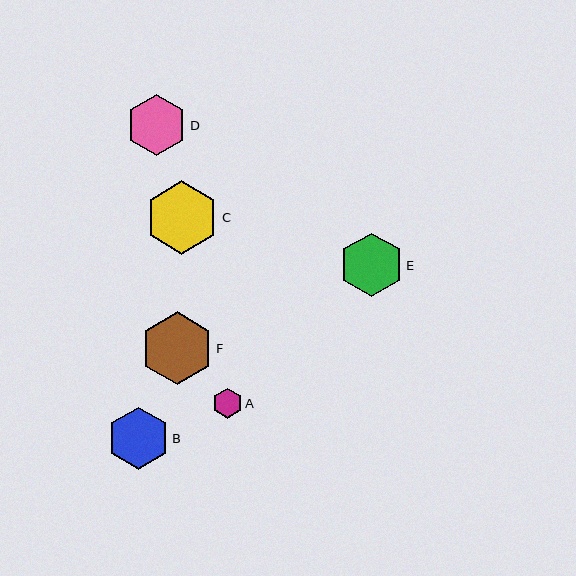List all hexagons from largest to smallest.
From largest to smallest: C, F, E, B, D, A.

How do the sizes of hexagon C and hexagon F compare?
Hexagon C and hexagon F are approximately the same size.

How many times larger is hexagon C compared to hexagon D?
Hexagon C is approximately 1.2 times the size of hexagon D.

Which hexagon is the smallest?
Hexagon A is the smallest with a size of approximately 30 pixels.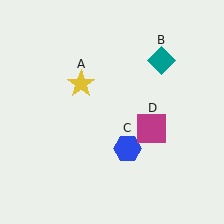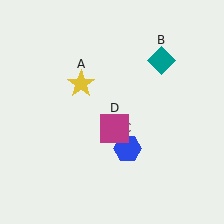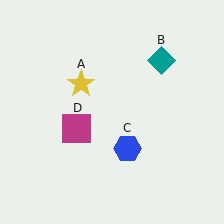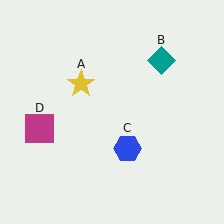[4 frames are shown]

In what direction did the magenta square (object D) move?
The magenta square (object D) moved left.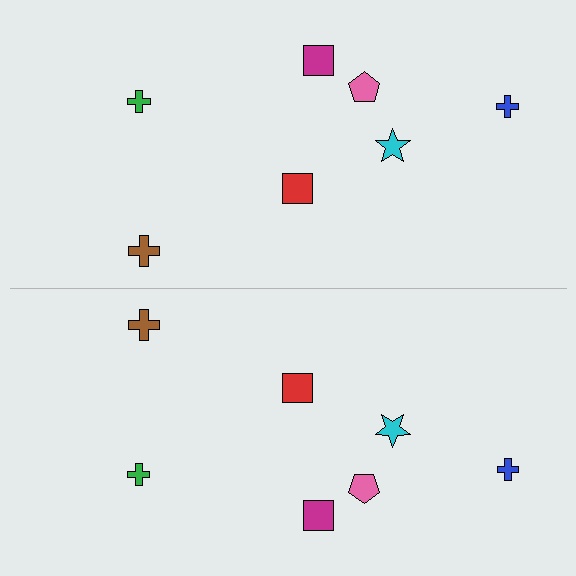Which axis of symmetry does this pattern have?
The pattern has a horizontal axis of symmetry running through the center of the image.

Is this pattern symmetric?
Yes, this pattern has bilateral (reflection) symmetry.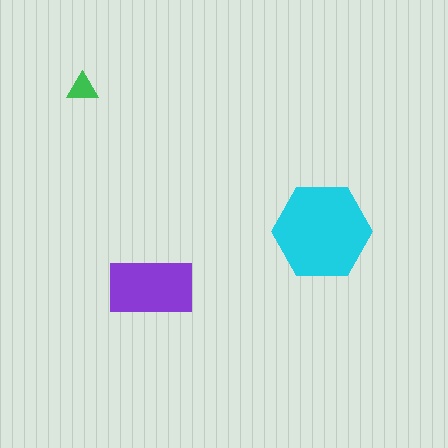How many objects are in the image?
There are 3 objects in the image.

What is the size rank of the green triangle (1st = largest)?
3rd.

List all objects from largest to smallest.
The cyan hexagon, the purple rectangle, the green triangle.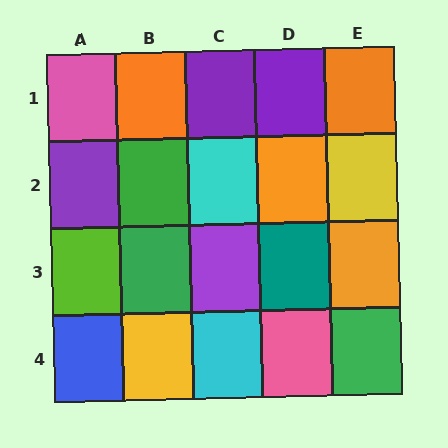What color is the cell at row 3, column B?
Green.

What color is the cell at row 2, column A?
Purple.